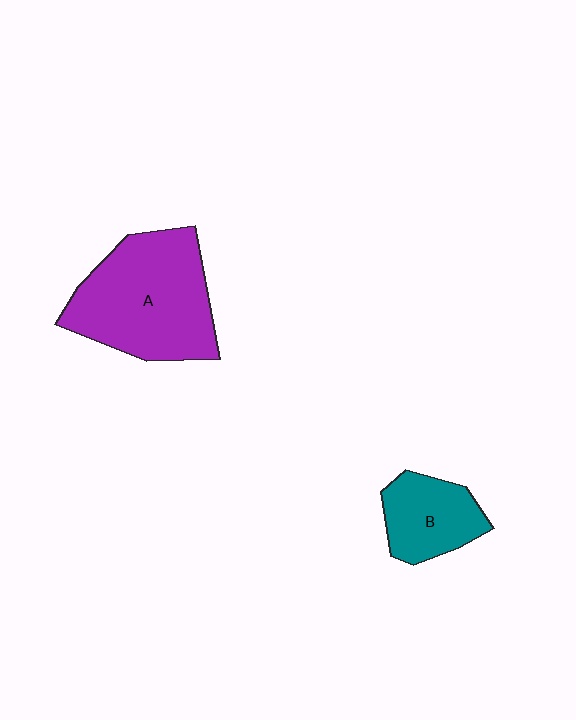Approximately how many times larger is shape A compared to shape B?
Approximately 2.1 times.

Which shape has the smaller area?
Shape B (teal).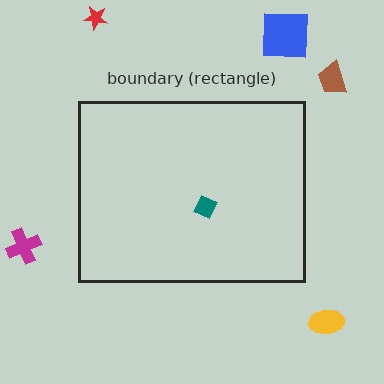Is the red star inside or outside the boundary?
Outside.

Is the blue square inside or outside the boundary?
Outside.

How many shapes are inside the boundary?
1 inside, 5 outside.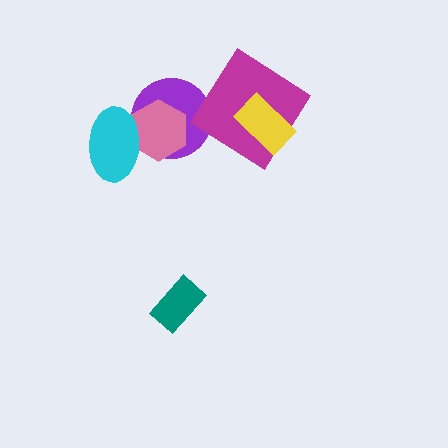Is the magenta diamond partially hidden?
Yes, it is partially covered by another shape.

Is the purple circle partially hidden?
Yes, it is partially covered by another shape.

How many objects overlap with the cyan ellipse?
2 objects overlap with the cyan ellipse.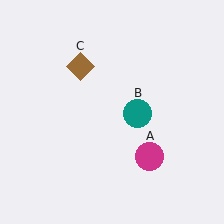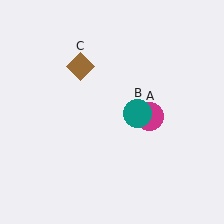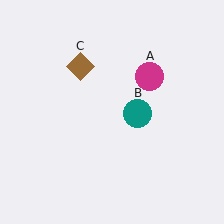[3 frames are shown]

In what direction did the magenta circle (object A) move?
The magenta circle (object A) moved up.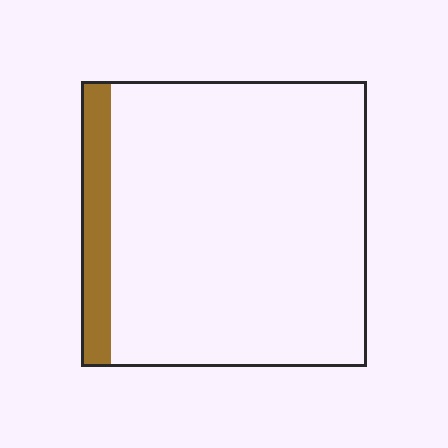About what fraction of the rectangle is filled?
About one tenth (1/10).